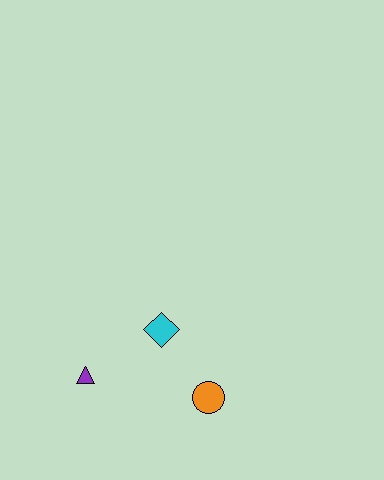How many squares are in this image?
There are no squares.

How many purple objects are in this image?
There is 1 purple object.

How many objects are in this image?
There are 3 objects.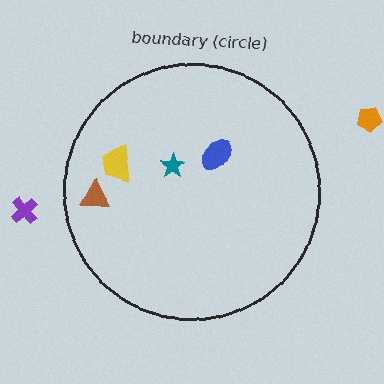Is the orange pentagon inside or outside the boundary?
Outside.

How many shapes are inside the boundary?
4 inside, 2 outside.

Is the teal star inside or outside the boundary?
Inside.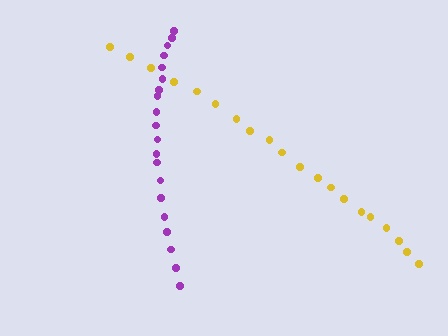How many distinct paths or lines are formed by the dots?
There are 2 distinct paths.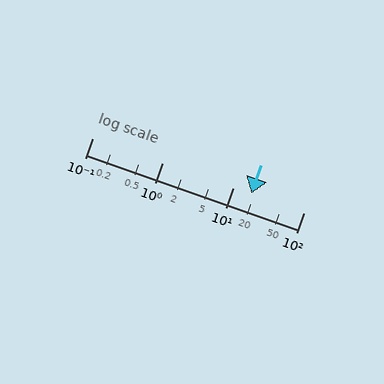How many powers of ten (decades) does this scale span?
The scale spans 3 decades, from 0.1 to 100.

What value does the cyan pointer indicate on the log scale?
The pointer indicates approximately 18.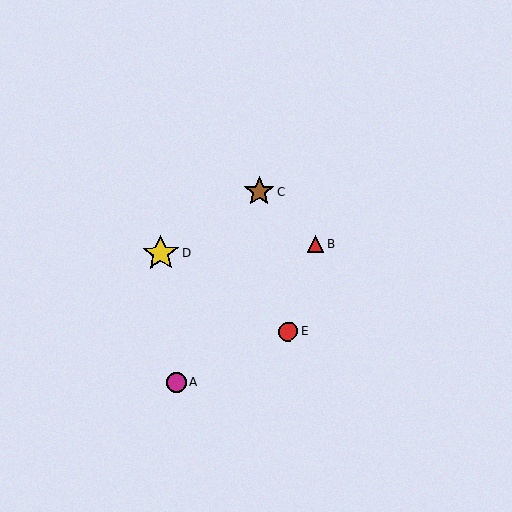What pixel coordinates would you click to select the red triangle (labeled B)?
Click at (315, 244) to select the red triangle B.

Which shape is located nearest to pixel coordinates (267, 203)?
The brown star (labeled C) at (259, 191) is nearest to that location.